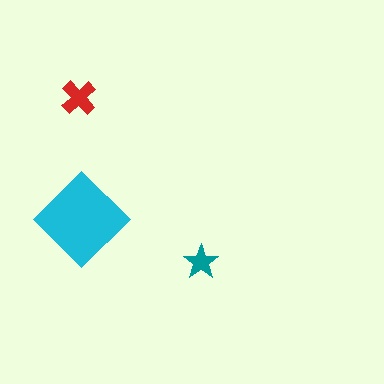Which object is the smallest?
The teal star.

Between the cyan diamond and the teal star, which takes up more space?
The cyan diamond.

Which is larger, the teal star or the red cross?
The red cross.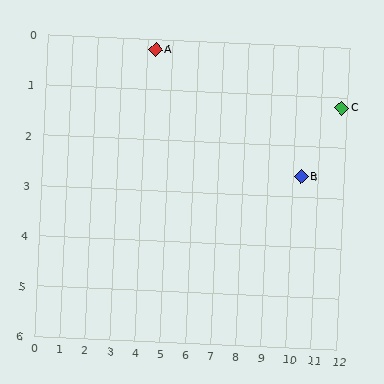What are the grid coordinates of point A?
Point A is at approximately (4.3, 0.2).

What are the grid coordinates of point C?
Point C is at approximately (11.8, 1.2).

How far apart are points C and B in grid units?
Points C and B are about 2.1 grid units apart.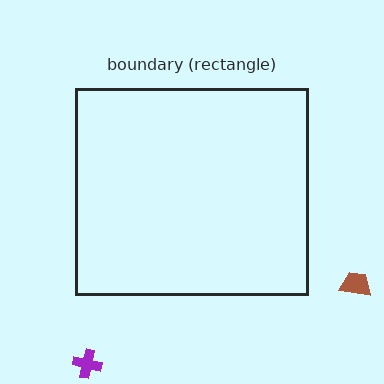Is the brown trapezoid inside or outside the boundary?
Outside.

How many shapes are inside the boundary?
0 inside, 2 outside.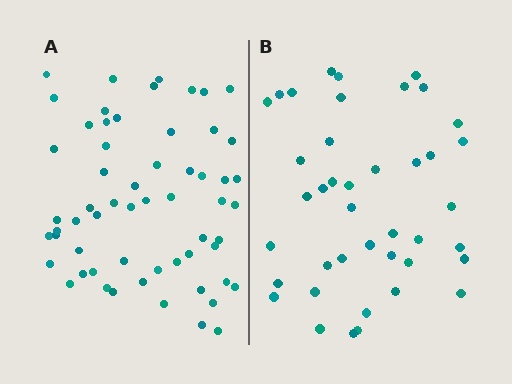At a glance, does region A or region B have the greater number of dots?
Region A (the left region) has more dots.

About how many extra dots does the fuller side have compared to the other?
Region A has approximately 20 more dots than region B.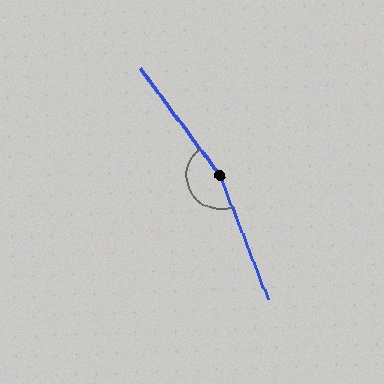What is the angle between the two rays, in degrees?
Approximately 164 degrees.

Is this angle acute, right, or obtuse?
It is obtuse.